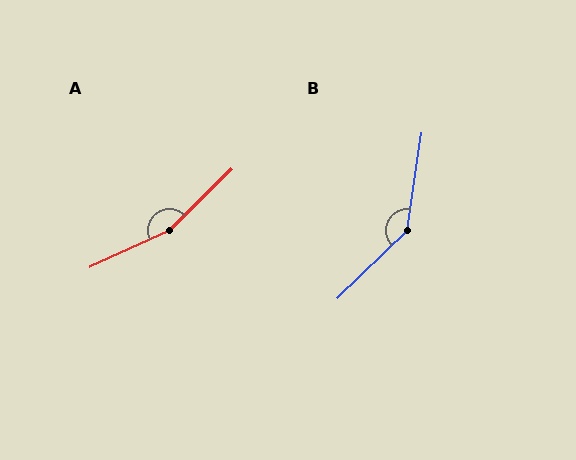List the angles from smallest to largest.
B (143°), A (160°).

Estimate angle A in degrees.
Approximately 160 degrees.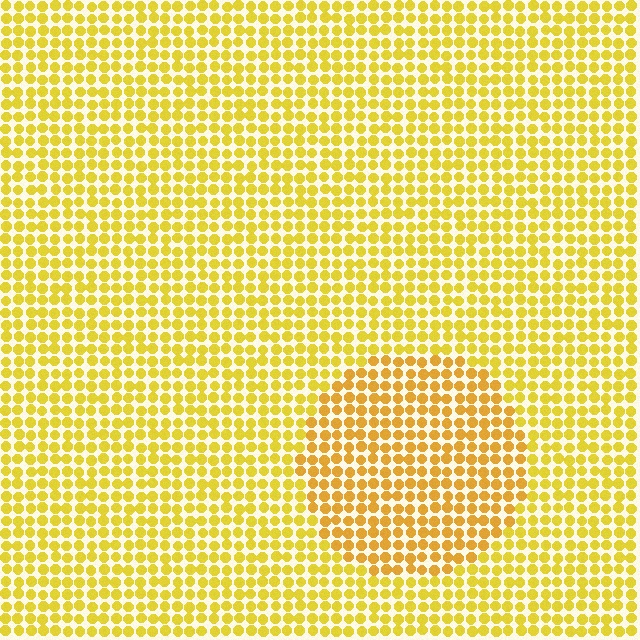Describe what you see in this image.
The image is filled with small yellow elements in a uniform arrangement. A circle-shaped region is visible where the elements are tinted to a slightly different hue, forming a subtle color boundary.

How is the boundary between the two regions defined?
The boundary is defined purely by a slight shift in hue (about 16 degrees). Spacing, size, and orientation are identical on both sides.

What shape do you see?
I see a circle.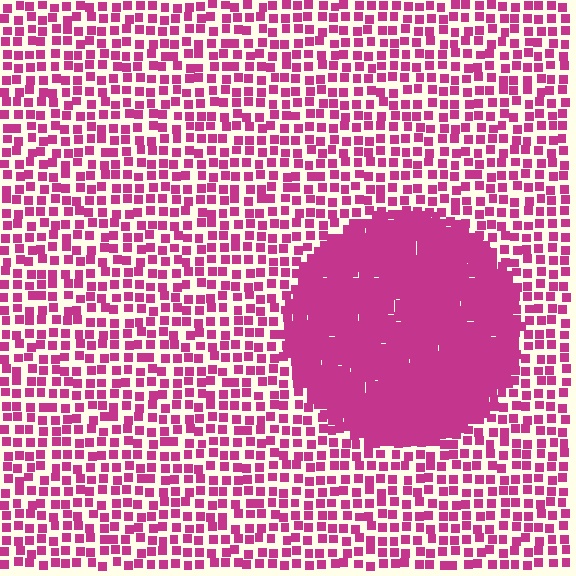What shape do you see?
I see a circle.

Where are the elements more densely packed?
The elements are more densely packed inside the circle boundary.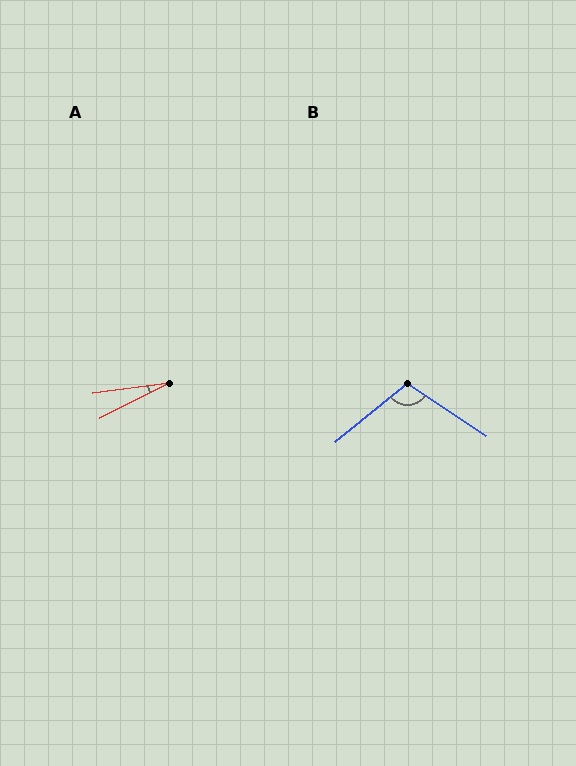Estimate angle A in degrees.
Approximately 19 degrees.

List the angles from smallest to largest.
A (19°), B (107°).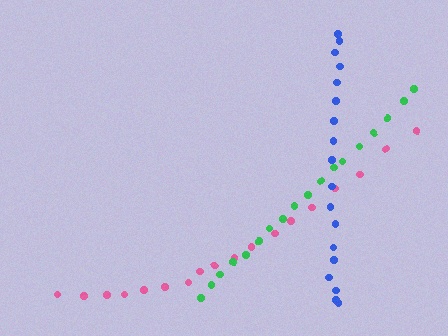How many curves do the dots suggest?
There are 3 distinct paths.